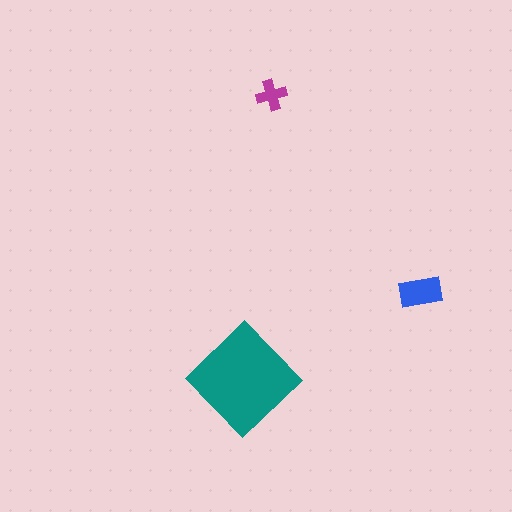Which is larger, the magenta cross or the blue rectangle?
The blue rectangle.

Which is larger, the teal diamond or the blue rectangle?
The teal diamond.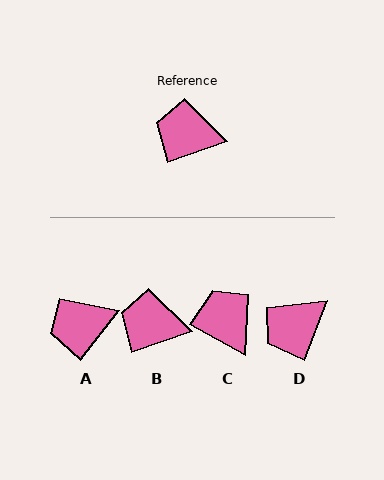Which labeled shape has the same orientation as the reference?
B.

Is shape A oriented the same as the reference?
No, it is off by about 33 degrees.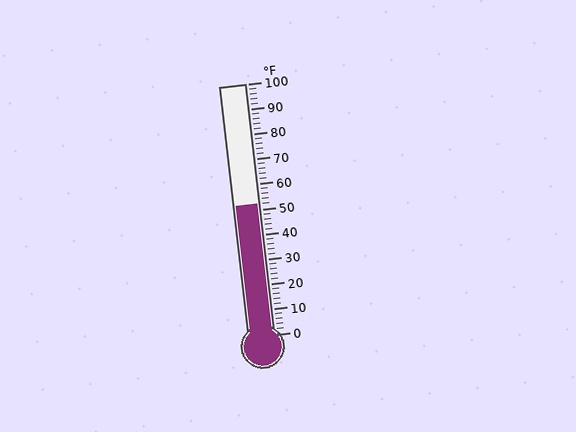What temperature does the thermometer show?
The thermometer shows approximately 52°F.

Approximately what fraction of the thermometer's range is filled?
The thermometer is filled to approximately 50% of its range.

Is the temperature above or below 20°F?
The temperature is above 20°F.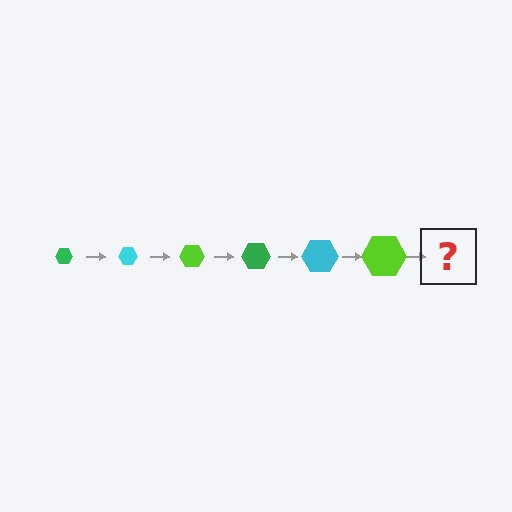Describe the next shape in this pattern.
It should be a green hexagon, larger than the previous one.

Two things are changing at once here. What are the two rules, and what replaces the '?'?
The two rules are that the hexagon grows larger each step and the color cycles through green, cyan, and lime. The '?' should be a green hexagon, larger than the previous one.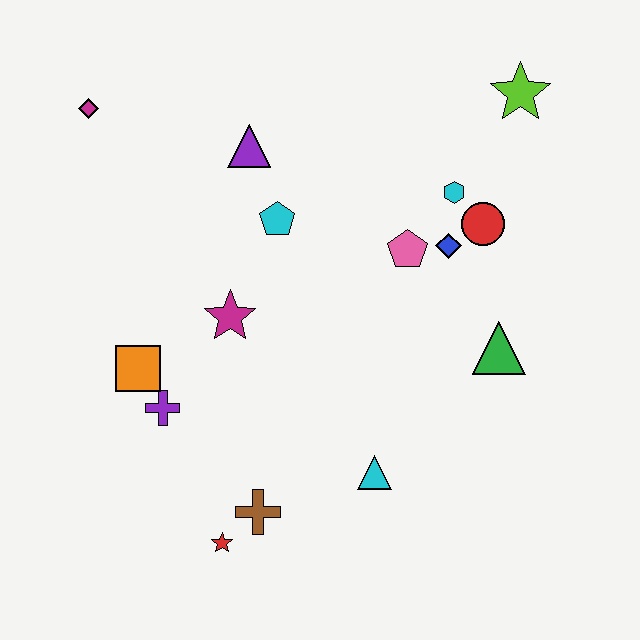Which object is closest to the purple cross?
The orange square is closest to the purple cross.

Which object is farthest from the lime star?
The red star is farthest from the lime star.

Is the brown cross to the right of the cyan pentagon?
No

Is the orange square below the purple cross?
No